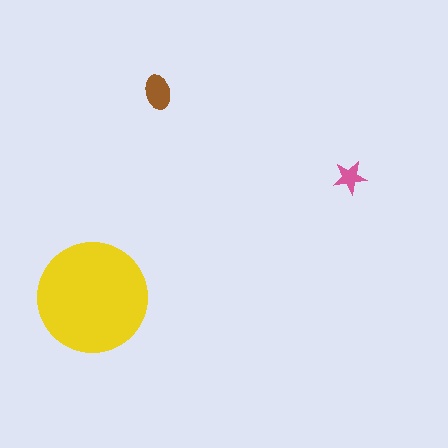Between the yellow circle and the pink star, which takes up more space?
The yellow circle.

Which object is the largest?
The yellow circle.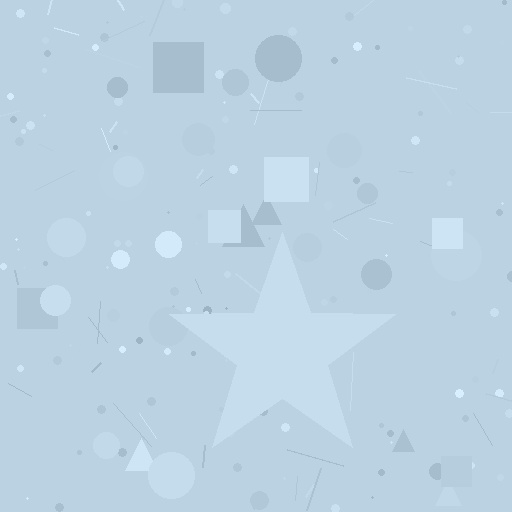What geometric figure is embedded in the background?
A star is embedded in the background.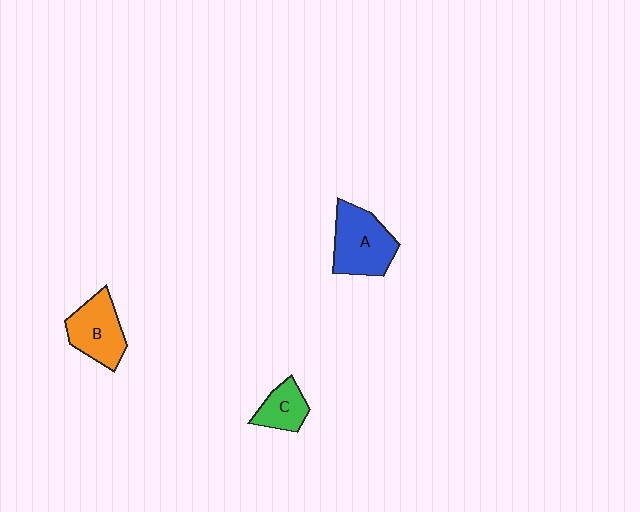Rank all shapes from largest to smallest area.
From largest to smallest: A (blue), B (orange), C (green).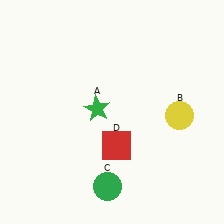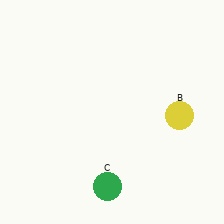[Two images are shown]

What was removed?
The green star (A), the red square (D) were removed in Image 2.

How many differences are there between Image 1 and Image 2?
There are 2 differences between the two images.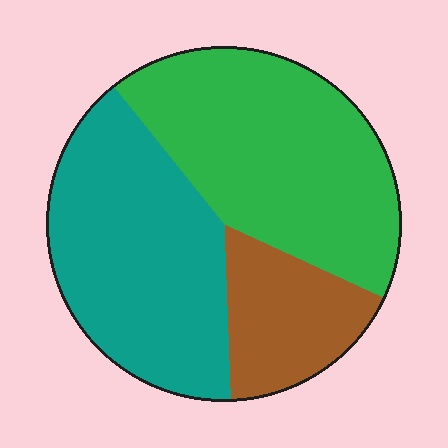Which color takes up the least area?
Brown, at roughly 15%.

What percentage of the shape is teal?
Teal takes up between a quarter and a half of the shape.